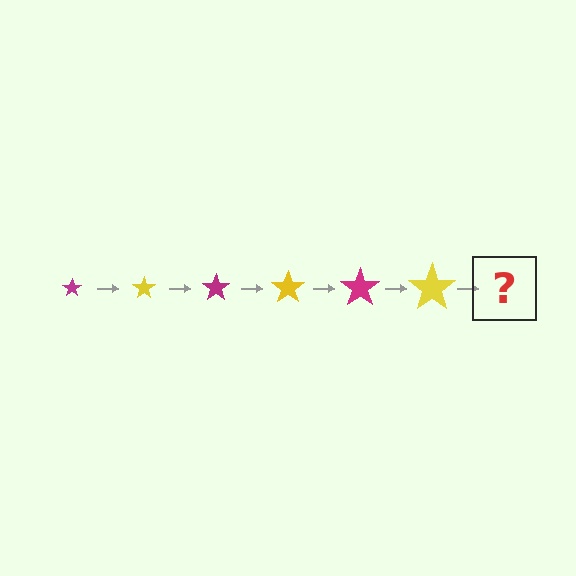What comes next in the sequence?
The next element should be a magenta star, larger than the previous one.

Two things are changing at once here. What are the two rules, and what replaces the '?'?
The two rules are that the star grows larger each step and the color cycles through magenta and yellow. The '?' should be a magenta star, larger than the previous one.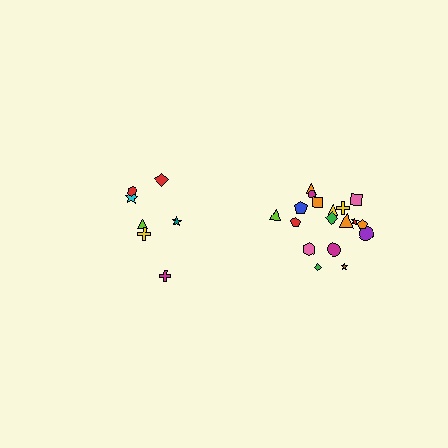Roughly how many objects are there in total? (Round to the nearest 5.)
Roughly 25 objects in total.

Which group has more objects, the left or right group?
The right group.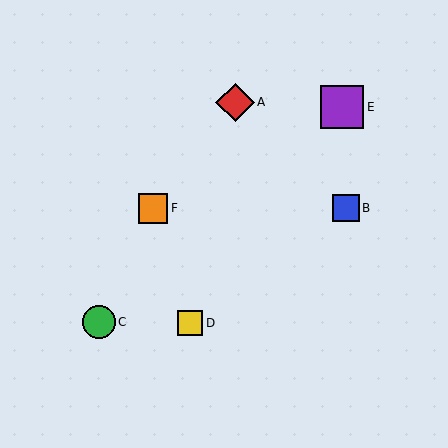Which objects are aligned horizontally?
Objects B, F are aligned horizontally.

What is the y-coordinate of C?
Object C is at y≈322.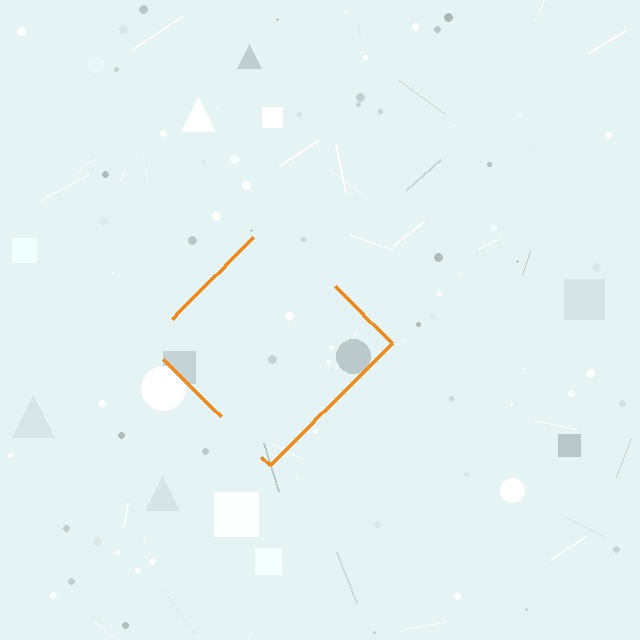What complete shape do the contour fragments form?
The contour fragments form a diamond.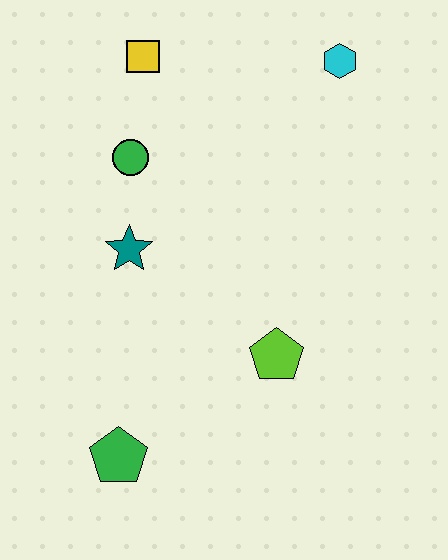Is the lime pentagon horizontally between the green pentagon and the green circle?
No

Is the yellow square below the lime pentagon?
No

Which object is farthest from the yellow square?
The green pentagon is farthest from the yellow square.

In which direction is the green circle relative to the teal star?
The green circle is above the teal star.